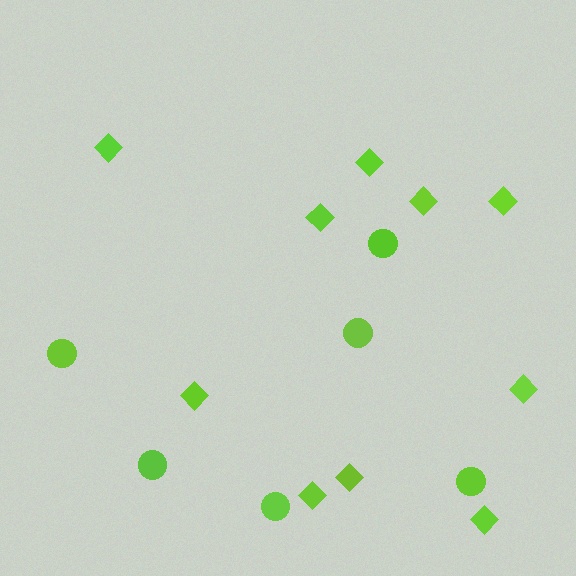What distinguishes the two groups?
There are 2 groups: one group of diamonds (10) and one group of circles (6).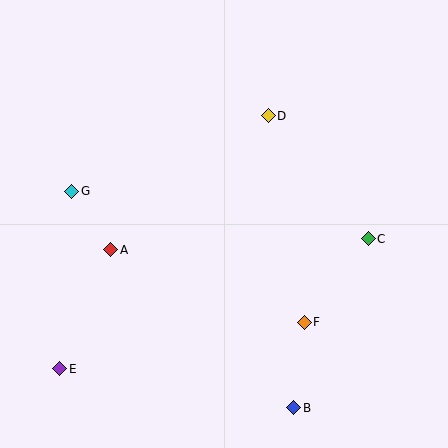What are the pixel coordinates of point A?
Point A is at (111, 250).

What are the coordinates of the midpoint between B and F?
The midpoint between B and F is at (299, 365).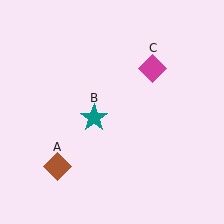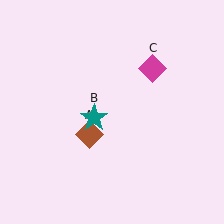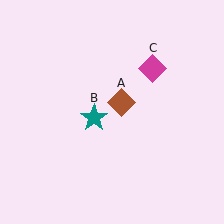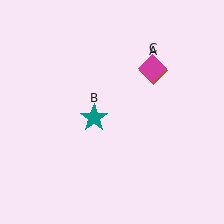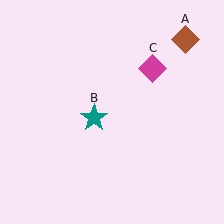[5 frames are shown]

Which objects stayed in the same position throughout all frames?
Teal star (object B) and magenta diamond (object C) remained stationary.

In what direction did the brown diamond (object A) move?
The brown diamond (object A) moved up and to the right.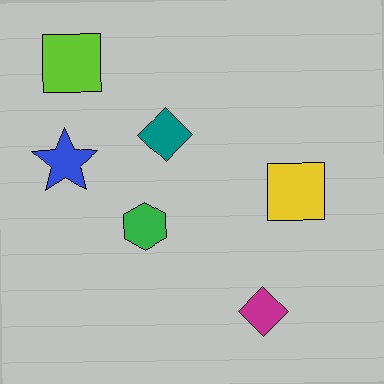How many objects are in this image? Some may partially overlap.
There are 6 objects.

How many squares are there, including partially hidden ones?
There are 2 squares.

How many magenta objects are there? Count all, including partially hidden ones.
There is 1 magenta object.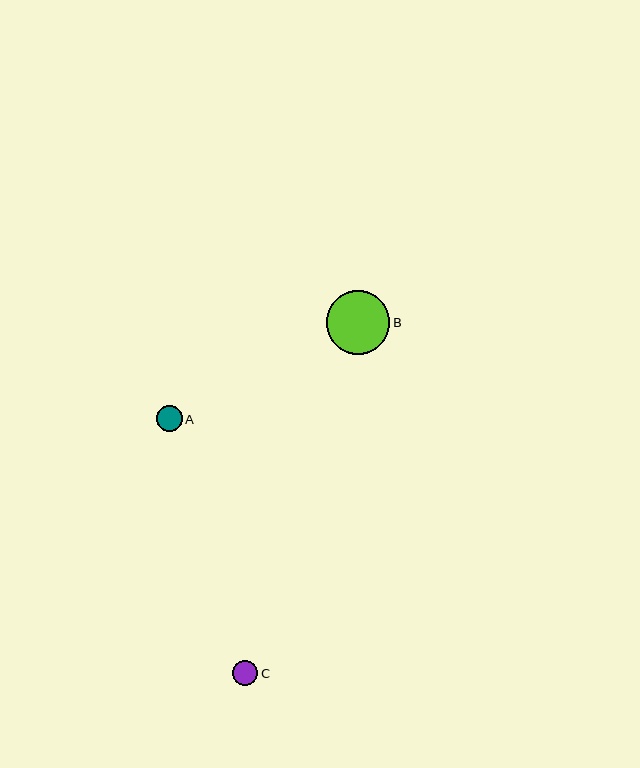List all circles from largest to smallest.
From largest to smallest: B, A, C.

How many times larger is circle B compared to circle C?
Circle B is approximately 2.5 times the size of circle C.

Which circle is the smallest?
Circle C is the smallest with a size of approximately 25 pixels.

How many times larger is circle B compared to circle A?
Circle B is approximately 2.4 times the size of circle A.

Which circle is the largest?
Circle B is the largest with a size of approximately 64 pixels.